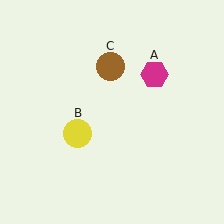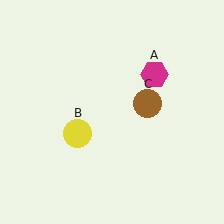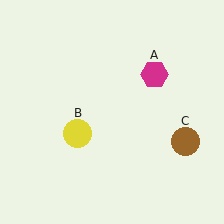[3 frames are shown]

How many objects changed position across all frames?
1 object changed position: brown circle (object C).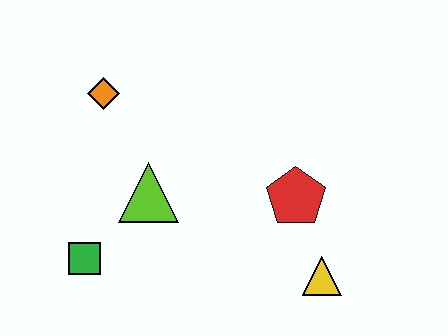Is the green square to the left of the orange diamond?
Yes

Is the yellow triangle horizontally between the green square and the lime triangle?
No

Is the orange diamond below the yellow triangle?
No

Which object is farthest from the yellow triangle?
The orange diamond is farthest from the yellow triangle.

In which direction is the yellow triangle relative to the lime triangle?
The yellow triangle is to the right of the lime triangle.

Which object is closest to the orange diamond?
The lime triangle is closest to the orange diamond.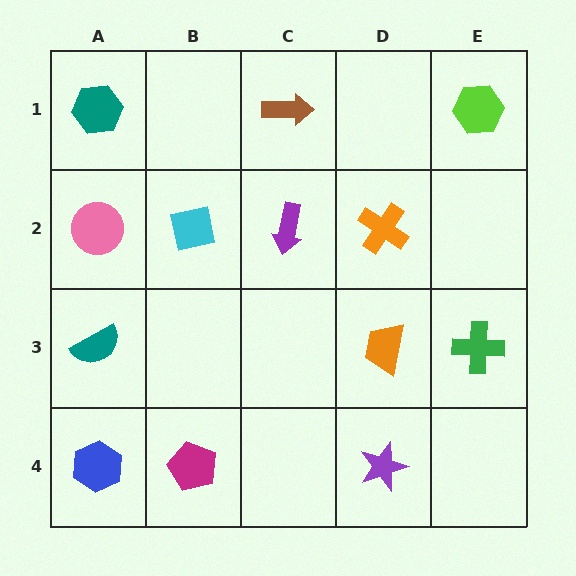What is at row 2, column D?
An orange cross.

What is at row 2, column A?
A pink circle.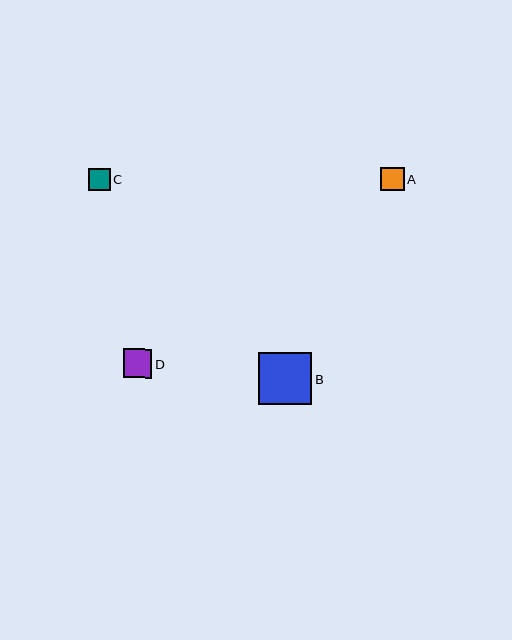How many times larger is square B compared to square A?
Square B is approximately 2.2 times the size of square A.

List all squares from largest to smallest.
From largest to smallest: B, D, A, C.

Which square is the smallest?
Square C is the smallest with a size of approximately 22 pixels.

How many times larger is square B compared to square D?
Square B is approximately 1.8 times the size of square D.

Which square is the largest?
Square B is the largest with a size of approximately 53 pixels.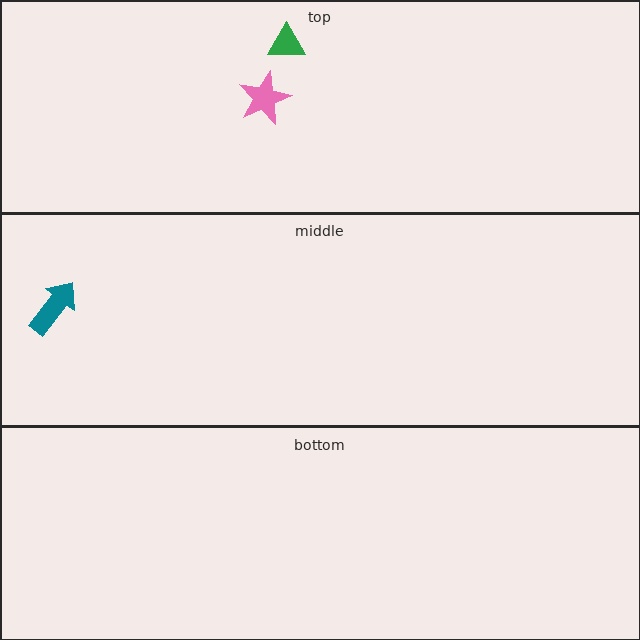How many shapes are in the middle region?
1.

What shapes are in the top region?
The green triangle, the pink star.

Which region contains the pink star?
The top region.